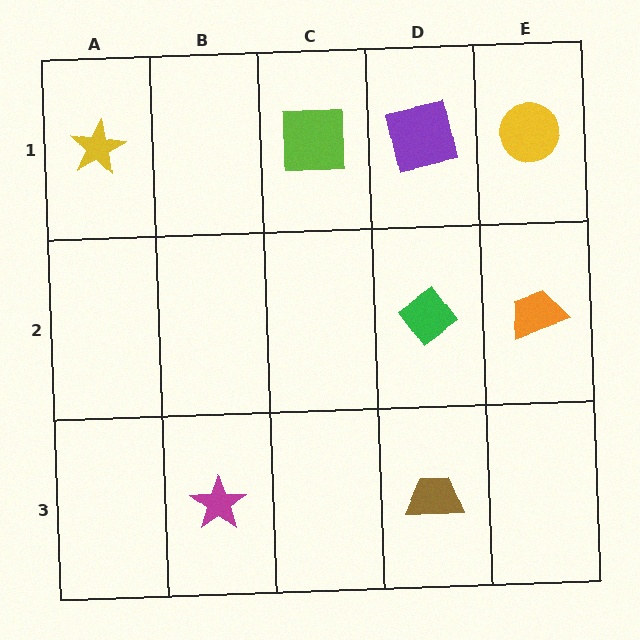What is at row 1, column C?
A lime square.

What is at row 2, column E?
An orange trapezoid.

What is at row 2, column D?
A green diamond.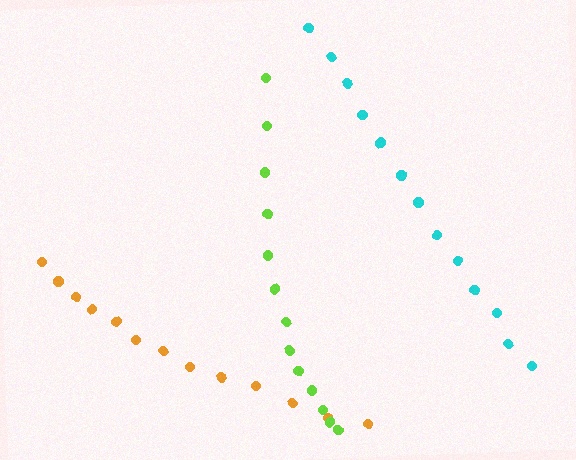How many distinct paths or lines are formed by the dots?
There are 3 distinct paths.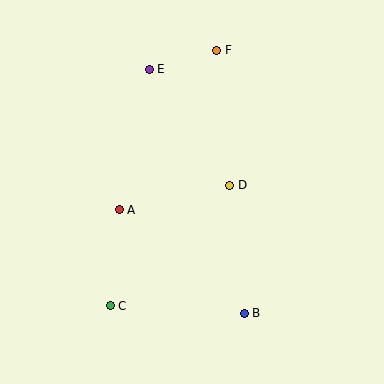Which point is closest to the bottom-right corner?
Point B is closest to the bottom-right corner.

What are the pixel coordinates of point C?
Point C is at (110, 306).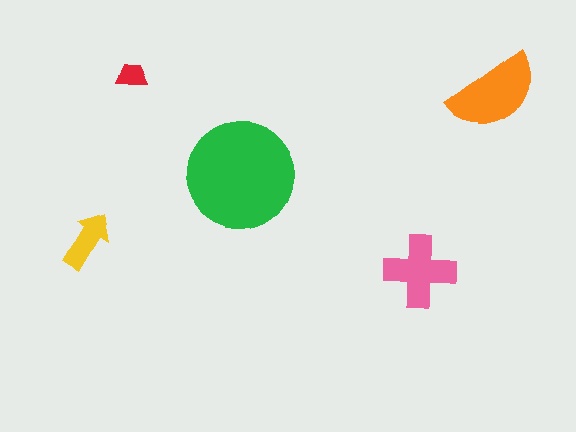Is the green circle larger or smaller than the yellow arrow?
Larger.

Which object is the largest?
The green circle.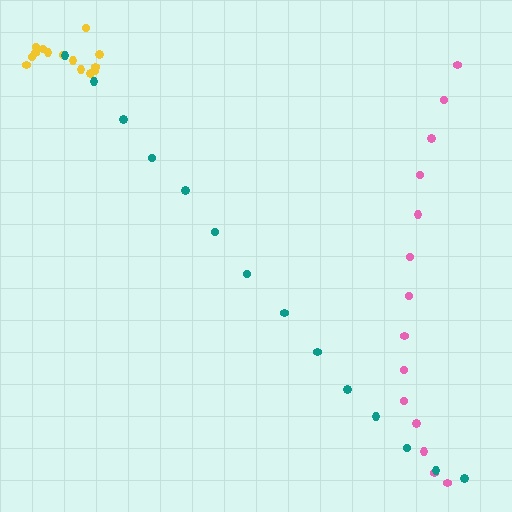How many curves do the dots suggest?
There are 3 distinct paths.